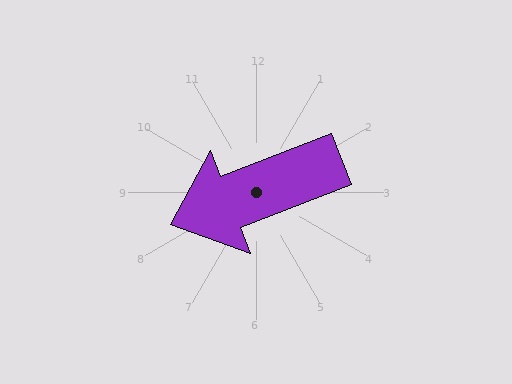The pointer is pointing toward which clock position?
Roughly 8 o'clock.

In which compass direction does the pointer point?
West.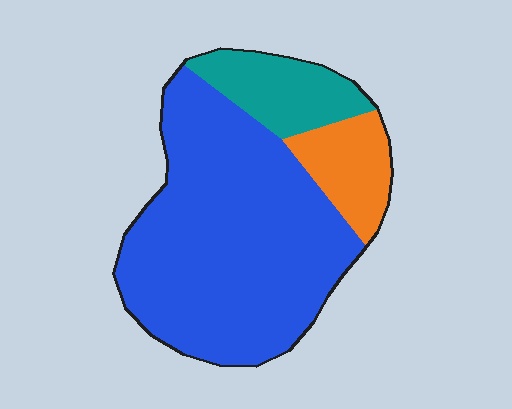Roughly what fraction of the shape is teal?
Teal takes up less than a quarter of the shape.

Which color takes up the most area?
Blue, at roughly 70%.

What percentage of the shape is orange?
Orange takes up about one eighth (1/8) of the shape.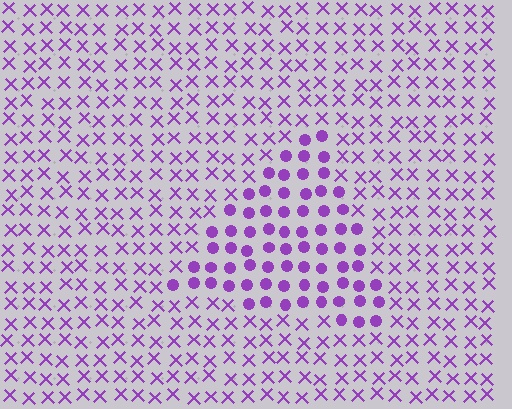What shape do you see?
I see a triangle.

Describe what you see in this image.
The image is filled with small purple elements arranged in a uniform grid. A triangle-shaped region contains circles, while the surrounding area contains X marks. The boundary is defined purely by the change in element shape.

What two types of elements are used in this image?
The image uses circles inside the triangle region and X marks outside it.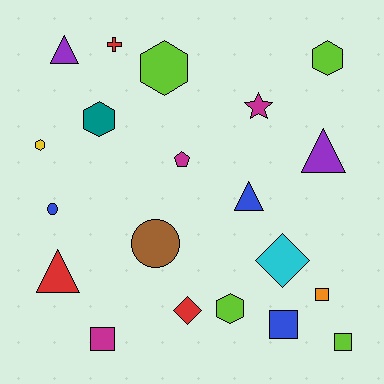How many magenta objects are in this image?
There are 3 magenta objects.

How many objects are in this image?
There are 20 objects.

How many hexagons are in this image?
There are 5 hexagons.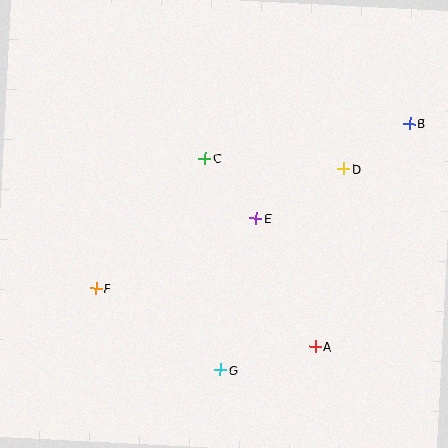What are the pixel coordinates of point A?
Point A is at (315, 346).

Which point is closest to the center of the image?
Point E at (256, 218) is closest to the center.